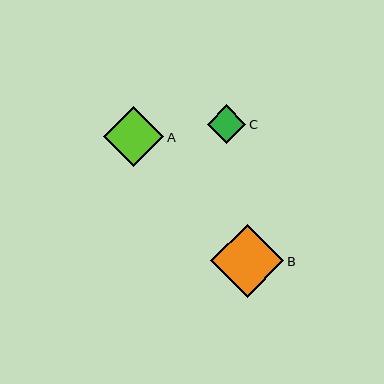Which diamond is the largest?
Diamond B is the largest with a size of approximately 73 pixels.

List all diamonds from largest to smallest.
From largest to smallest: B, A, C.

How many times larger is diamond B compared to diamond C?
Diamond B is approximately 1.9 times the size of diamond C.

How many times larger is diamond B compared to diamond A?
Diamond B is approximately 1.2 times the size of diamond A.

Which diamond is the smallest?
Diamond C is the smallest with a size of approximately 38 pixels.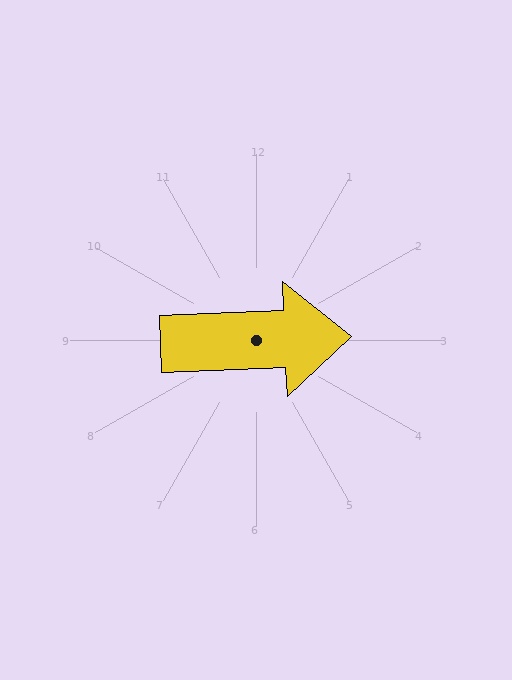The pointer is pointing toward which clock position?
Roughly 3 o'clock.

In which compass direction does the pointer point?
East.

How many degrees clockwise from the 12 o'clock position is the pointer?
Approximately 88 degrees.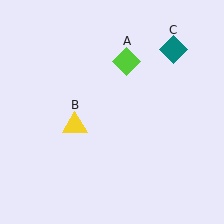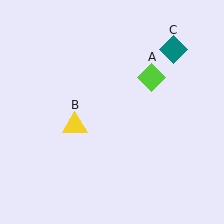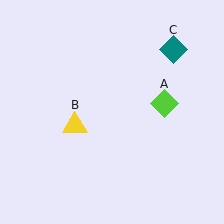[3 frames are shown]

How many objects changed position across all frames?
1 object changed position: lime diamond (object A).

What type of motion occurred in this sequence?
The lime diamond (object A) rotated clockwise around the center of the scene.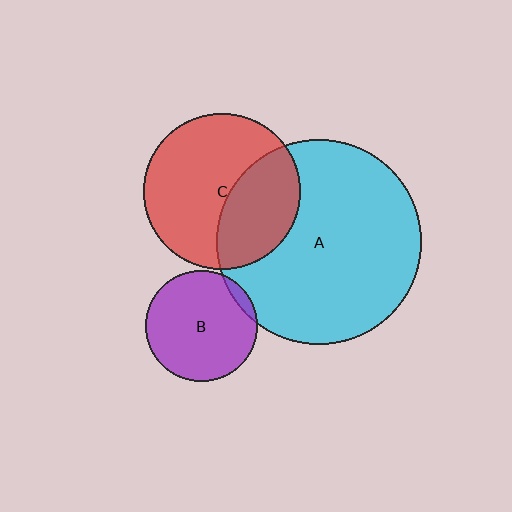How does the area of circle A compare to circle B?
Approximately 3.4 times.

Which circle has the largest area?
Circle A (cyan).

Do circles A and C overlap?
Yes.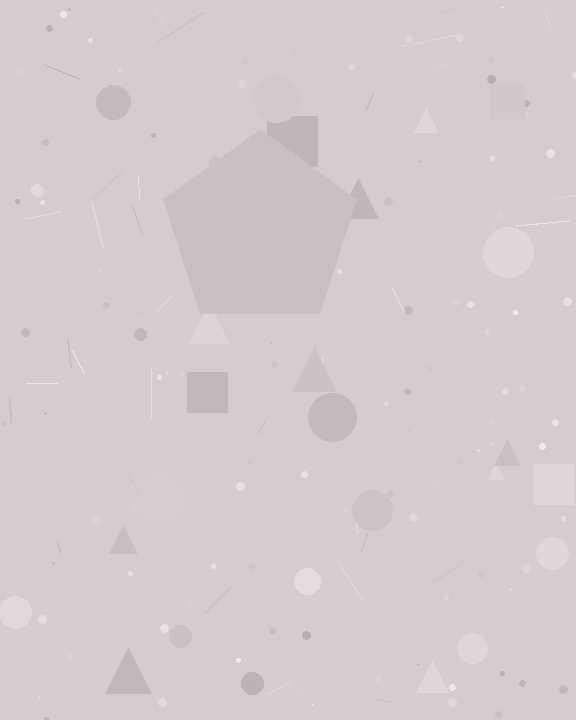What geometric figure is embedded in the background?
A pentagon is embedded in the background.